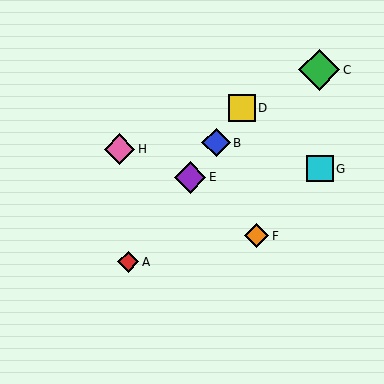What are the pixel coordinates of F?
Object F is at (257, 236).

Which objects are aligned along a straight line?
Objects A, B, D, E are aligned along a straight line.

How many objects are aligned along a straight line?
4 objects (A, B, D, E) are aligned along a straight line.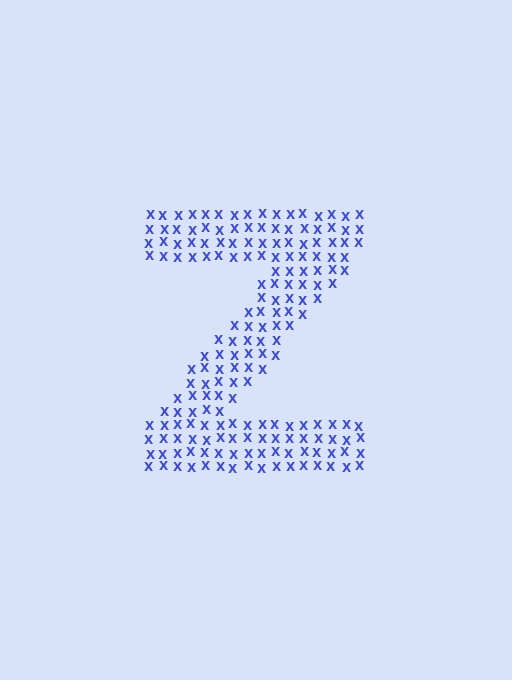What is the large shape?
The large shape is the letter Z.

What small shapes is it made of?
It is made of small letter X's.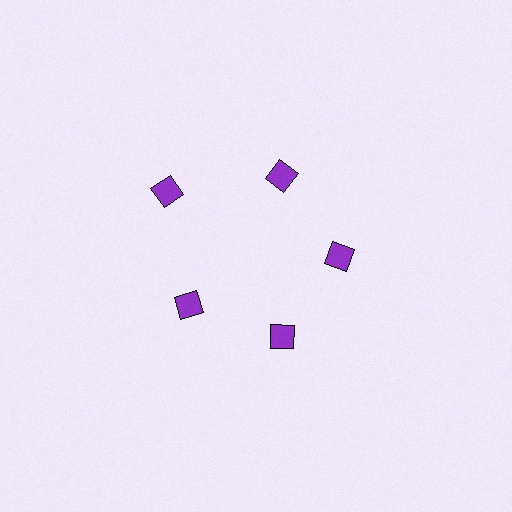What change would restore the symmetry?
The symmetry would be restored by moving it inward, back onto the ring so that all 5 diamonds sit at equal angles and equal distance from the center.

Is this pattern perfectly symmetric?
No. The 5 purple diamonds are arranged in a ring, but one element near the 10 o'clock position is pushed outward from the center, breaking the 5-fold rotational symmetry.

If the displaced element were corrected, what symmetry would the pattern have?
It would have 5-fold rotational symmetry — the pattern would map onto itself every 72 degrees.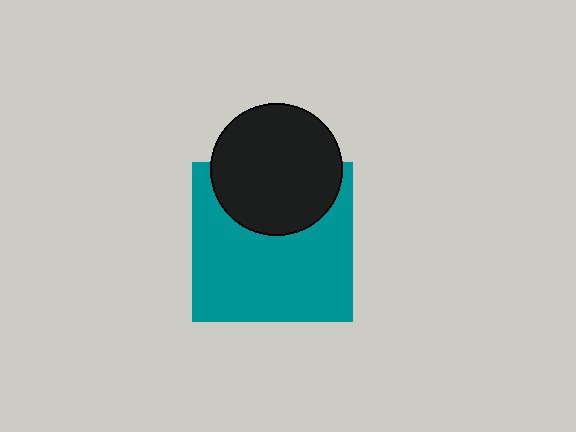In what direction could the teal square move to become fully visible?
The teal square could move down. That would shift it out from behind the black circle entirely.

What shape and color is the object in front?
The object in front is a black circle.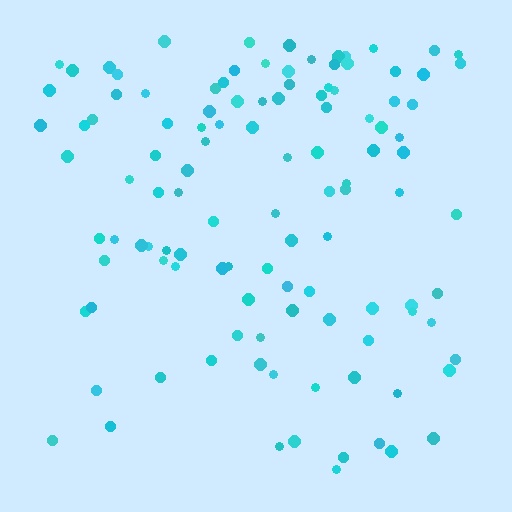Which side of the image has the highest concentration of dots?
The top.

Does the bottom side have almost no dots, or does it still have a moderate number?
Still a moderate number, just noticeably fewer than the top.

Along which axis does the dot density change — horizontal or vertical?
Vertical.